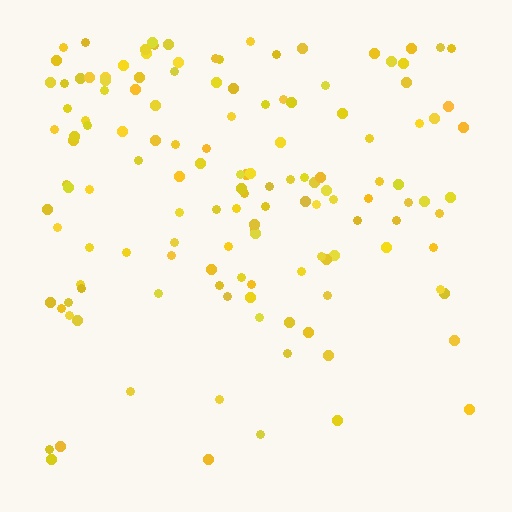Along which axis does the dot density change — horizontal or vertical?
Vertical.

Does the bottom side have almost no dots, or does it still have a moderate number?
Still a moderate number, just noticeably fewer than the top.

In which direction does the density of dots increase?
From bottom to top, with the top side densest.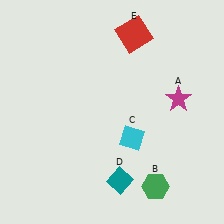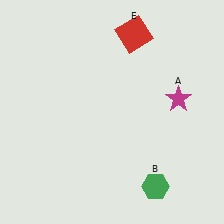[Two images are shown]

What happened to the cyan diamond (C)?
The cyan diamond (C) was removed in Image 2. It was in the bottom-right area of Image 1.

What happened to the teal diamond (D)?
The teal diamond (D) was removed in Image 2. It was in the bottom-right area of Image 1.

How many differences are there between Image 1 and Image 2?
There are 2 differences between the two images.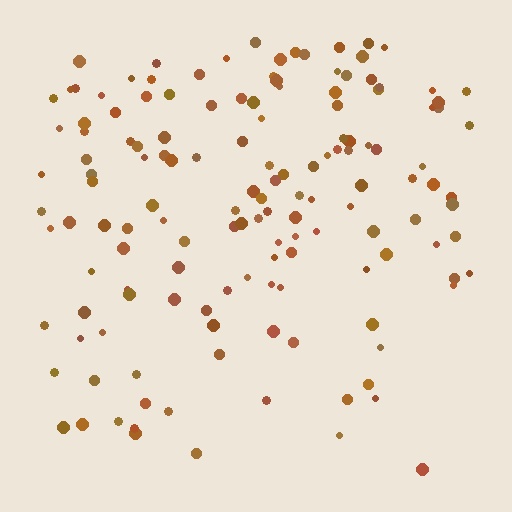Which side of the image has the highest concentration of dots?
The top.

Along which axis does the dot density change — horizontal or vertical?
Vertical.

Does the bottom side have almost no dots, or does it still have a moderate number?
Still a moderate number, just noticeably fewer than the top.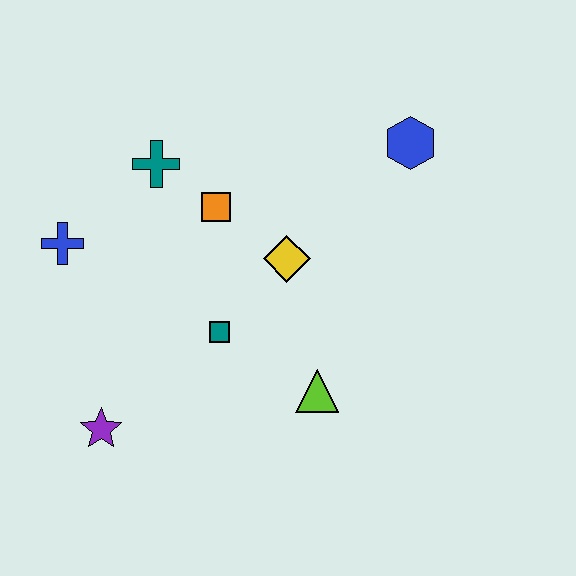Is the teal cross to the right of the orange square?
No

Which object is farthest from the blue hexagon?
The purple star is farthest from the blue hexagon.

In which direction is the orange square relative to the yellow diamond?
The orange square is to the left of the yellow diamond.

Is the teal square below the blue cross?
Yes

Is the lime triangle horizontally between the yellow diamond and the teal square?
No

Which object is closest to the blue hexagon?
The yellow diamond is closest to the blue hexagon.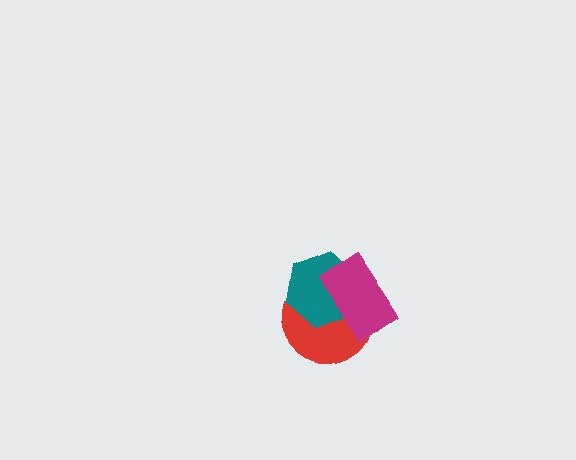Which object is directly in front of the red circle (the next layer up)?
The teal hexagon is directly in front of the red circle.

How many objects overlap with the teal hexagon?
2 objects overlap with the teal hexagon.